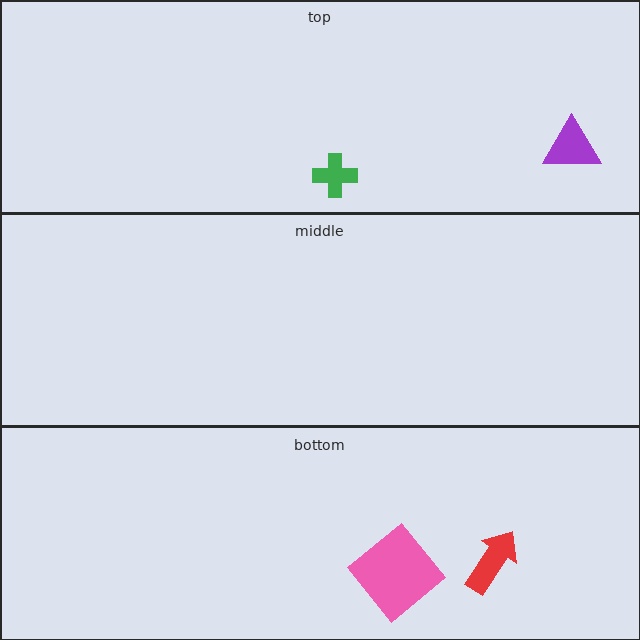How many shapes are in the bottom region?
2.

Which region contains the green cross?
The top region.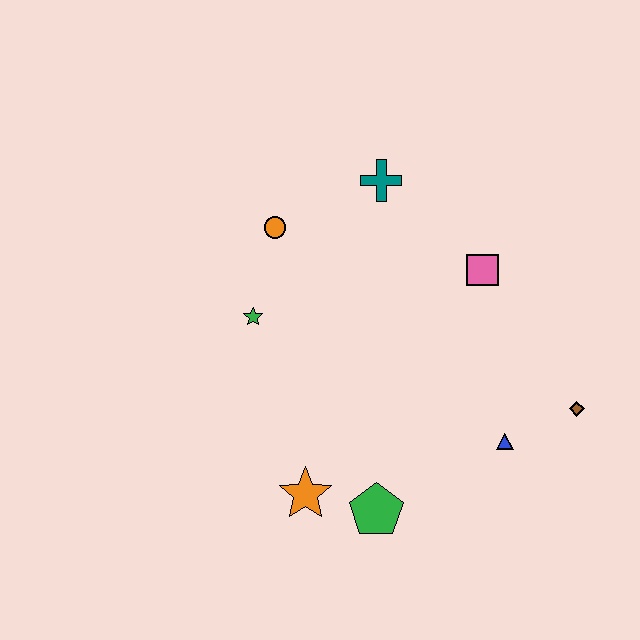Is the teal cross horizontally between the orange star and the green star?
No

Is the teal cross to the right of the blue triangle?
No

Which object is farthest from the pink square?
The orange star is farthest from the pink square.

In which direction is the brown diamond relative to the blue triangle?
The brown diamond is to the right of the blue triangle.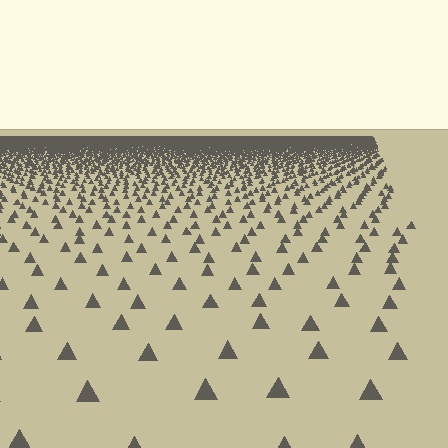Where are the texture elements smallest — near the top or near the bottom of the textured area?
Near the top.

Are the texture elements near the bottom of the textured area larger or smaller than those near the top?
Larger. Near the bottom, elements are closer to the viewer and appear at a bigger on-screen size.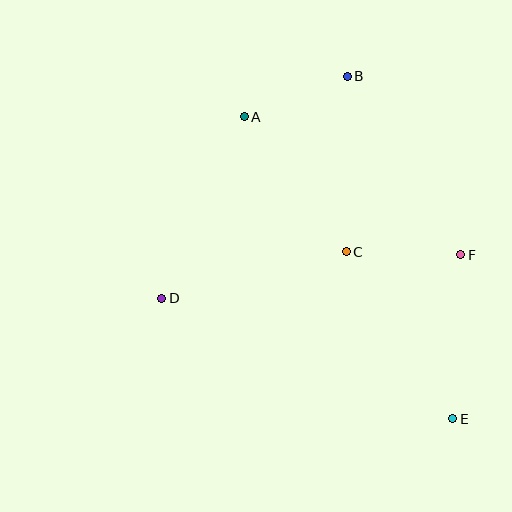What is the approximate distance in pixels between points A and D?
The distance between A and D is approximately 199 pixels.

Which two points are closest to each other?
Points A and B are closest to each other.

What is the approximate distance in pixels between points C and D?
The distance between C and D is approximately 190 pixels.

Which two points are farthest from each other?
Points A and E are farthest from each other.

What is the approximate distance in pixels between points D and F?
The distance between D and F is approximately 302 pixels.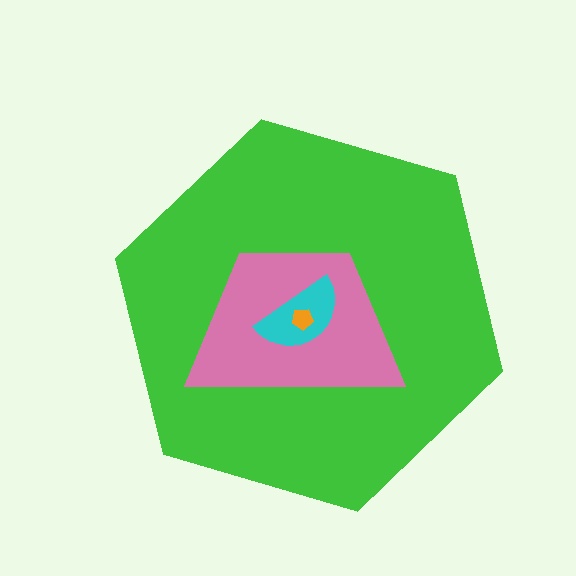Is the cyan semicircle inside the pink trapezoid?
Yes.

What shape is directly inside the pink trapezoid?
The cyan semicircle.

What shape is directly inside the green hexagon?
The pink trapezoid.